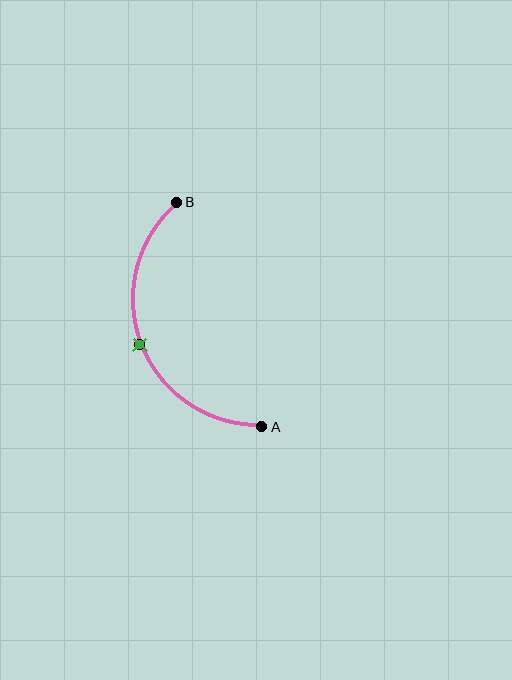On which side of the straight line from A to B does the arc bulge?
The arc bulges to the left of the straight line connecting A and B.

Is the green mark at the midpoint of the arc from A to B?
Yes. The green mark lies on the arc at equal arc-length from both A and B — it is the arc midpoint.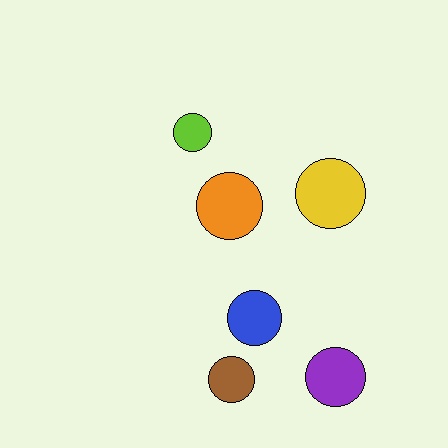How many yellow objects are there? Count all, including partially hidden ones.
There is 1 yellow object.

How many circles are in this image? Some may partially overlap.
There are 6 circles.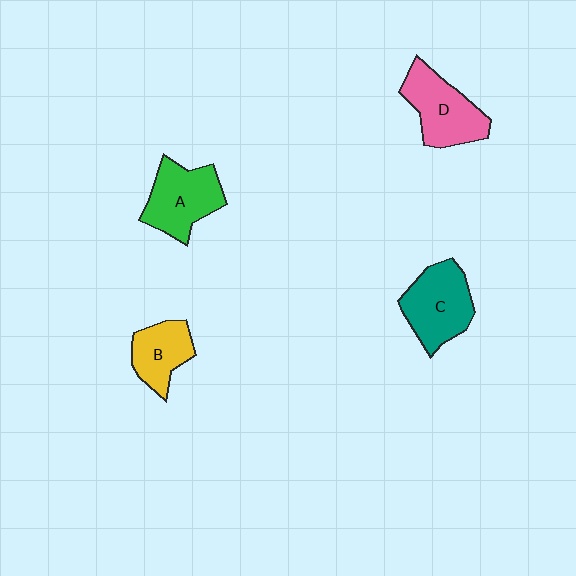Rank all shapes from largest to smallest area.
From largest to smallest: C (teal), D (pink), A (green), B (yellow).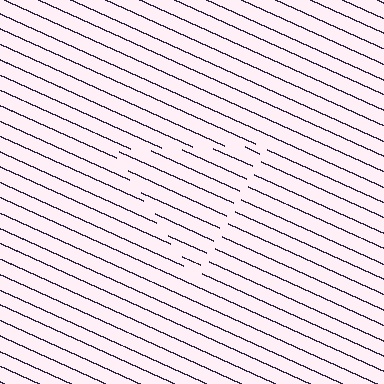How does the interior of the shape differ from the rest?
The interior of the shape contains the same grating, shifted by half a period — the contour is defined by the phase discontinuity where line-ends from the inner and outer gratings abut.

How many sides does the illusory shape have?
3 sides — the line-ends trace a triangle.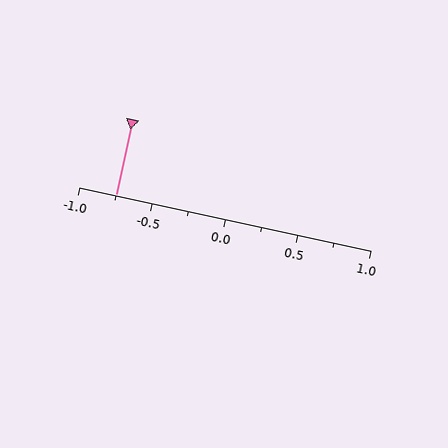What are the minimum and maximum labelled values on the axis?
The axis runs from -1.0 to 1.0.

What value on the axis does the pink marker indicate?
The marker indicates approximately -0.75.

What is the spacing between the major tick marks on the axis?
The major ticks are spaced 0.5 apart.